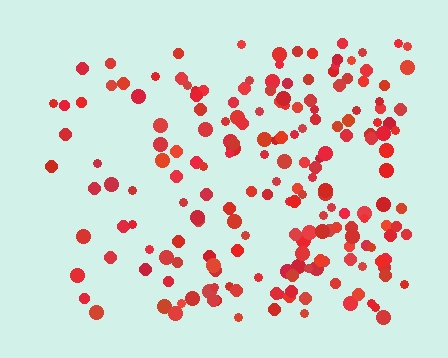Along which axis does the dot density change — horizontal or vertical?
Horizontal.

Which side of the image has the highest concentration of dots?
The right.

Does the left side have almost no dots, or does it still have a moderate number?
Still a moderate number, just noticeably fewer than the right.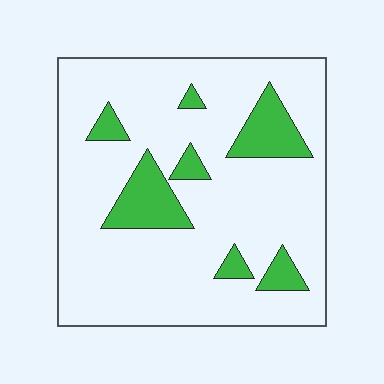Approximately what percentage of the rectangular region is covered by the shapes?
Approximately 15%.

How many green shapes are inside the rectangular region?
7.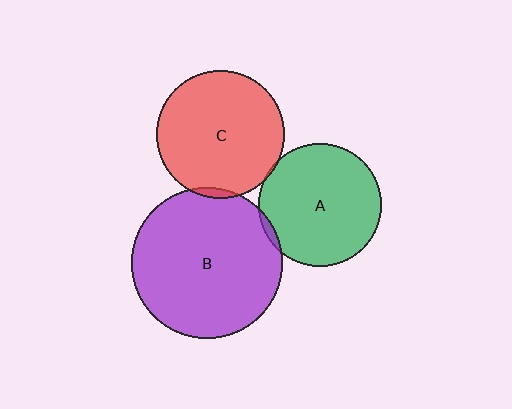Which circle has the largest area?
Circle B (purple).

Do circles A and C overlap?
Yes.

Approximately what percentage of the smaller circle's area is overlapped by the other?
Approximately 5%.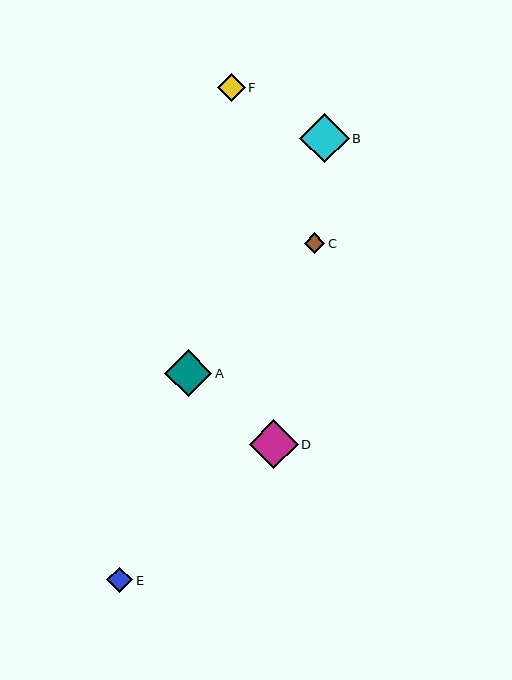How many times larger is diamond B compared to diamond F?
Diamond B is approximately 1.8 times the size of diamond F.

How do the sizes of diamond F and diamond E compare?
Diamond F and diamond E are approximately the same size.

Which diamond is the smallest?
Diamond C is the smallest with a size of approximately 20 pixels.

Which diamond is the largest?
Diamond B is the largest with a size of approximately 49 pixels.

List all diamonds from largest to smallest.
From largest to smallest: B, D, A, F, E, C.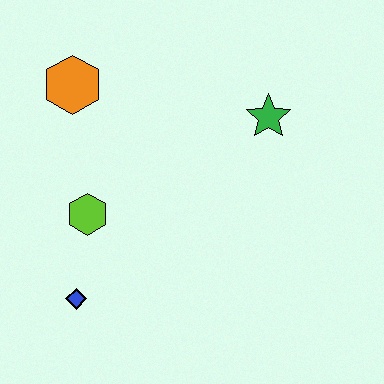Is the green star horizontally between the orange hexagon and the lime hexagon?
No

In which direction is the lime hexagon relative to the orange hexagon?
The lime hexagon is below the orange hexagon.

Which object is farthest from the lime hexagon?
The green star is farthest from the lime hexagon.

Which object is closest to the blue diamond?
The lime hexagon is closest to the blue diamond.